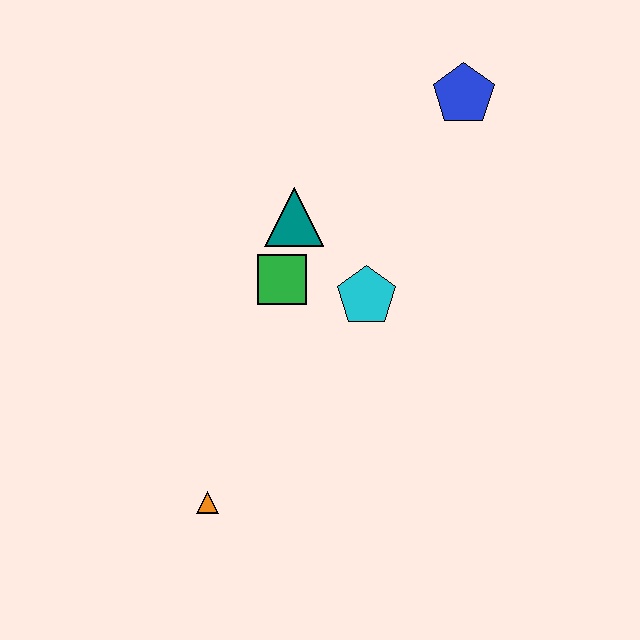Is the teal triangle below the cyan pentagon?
No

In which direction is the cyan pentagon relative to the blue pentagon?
The cyan pentagon is below the blue pentagon.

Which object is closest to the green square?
The teal triangle is closest to the green square.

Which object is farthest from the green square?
The blue pentagon is farthest from the green square.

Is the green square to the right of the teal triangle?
No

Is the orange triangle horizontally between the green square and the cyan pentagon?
No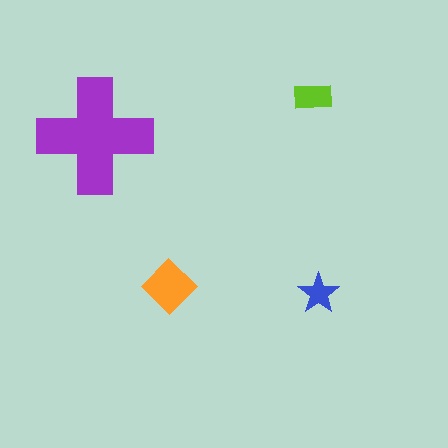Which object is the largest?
The purple cross.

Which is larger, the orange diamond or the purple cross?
The purple cross.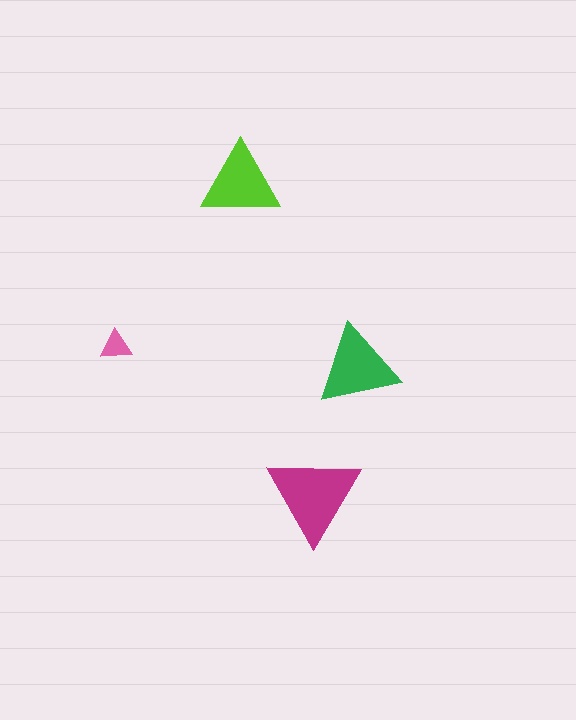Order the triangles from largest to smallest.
the magenta one, the green one, the lime one, the pink one.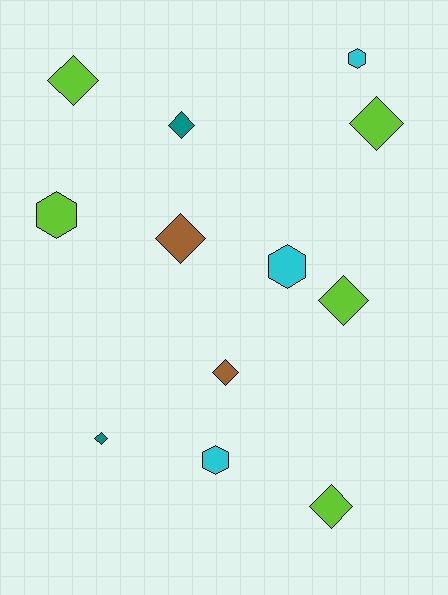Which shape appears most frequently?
Diamond, with 8 objects.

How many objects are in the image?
There are 12 objects.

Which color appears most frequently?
Lime, with 5 objects.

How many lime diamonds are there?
There are 4 lime diamonds.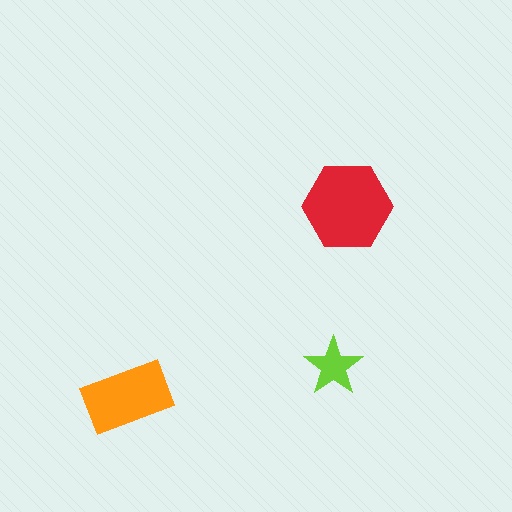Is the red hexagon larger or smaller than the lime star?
Larger.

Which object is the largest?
The red hexagon.